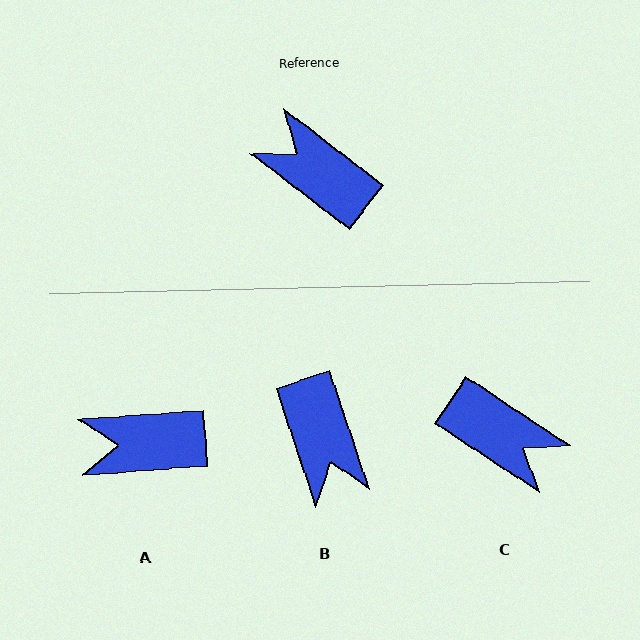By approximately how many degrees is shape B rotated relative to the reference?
Approximately 146 degrees counter-clockwise.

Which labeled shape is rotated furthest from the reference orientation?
C, about 176 degrees away.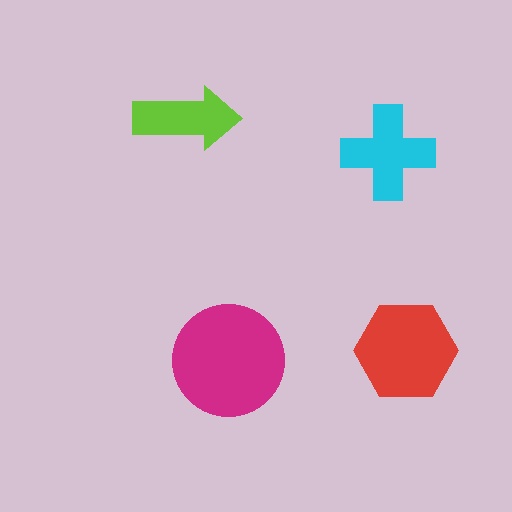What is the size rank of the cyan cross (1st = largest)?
3rd.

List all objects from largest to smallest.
The magenta circle, the red hexagon, the cyan cross, the lime arrow.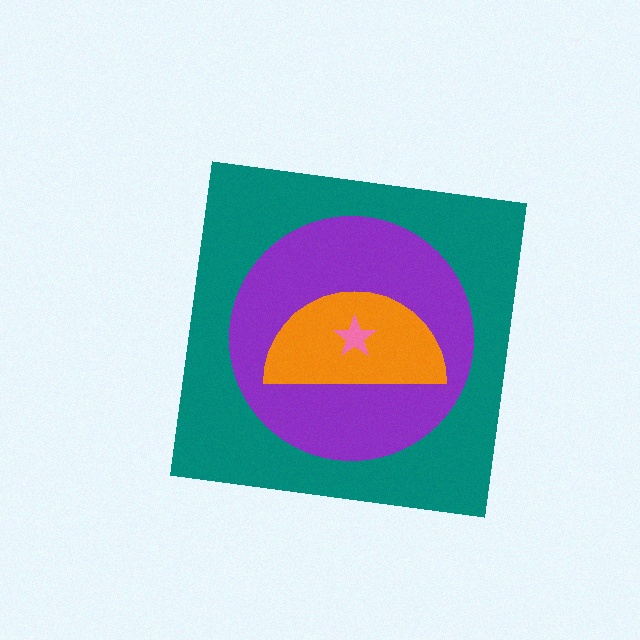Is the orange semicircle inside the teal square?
Yes.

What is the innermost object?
The pink star.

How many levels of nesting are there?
4.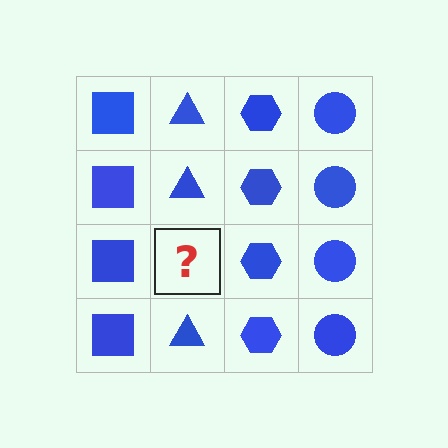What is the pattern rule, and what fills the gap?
The rule is that each column has a consistent shape. The gap should be filled with a blue triangle.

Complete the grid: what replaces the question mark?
The question mark should be replaced with a blue triangle.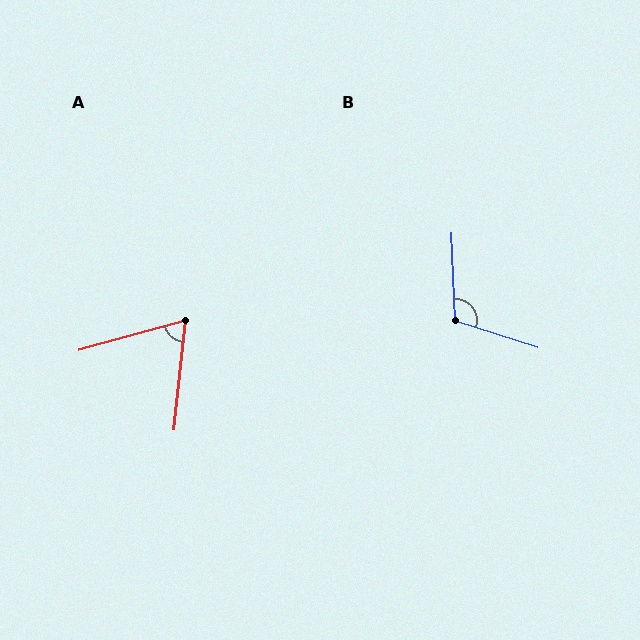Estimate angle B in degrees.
Approximately 111 degrees.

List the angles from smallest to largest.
A (68°), B (111°).